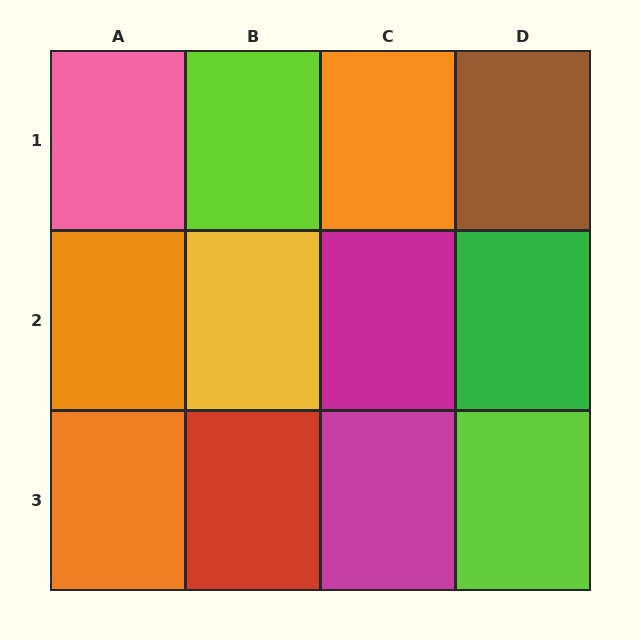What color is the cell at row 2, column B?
Yellow.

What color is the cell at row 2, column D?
Green.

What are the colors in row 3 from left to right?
Orange, red, magenta, lime.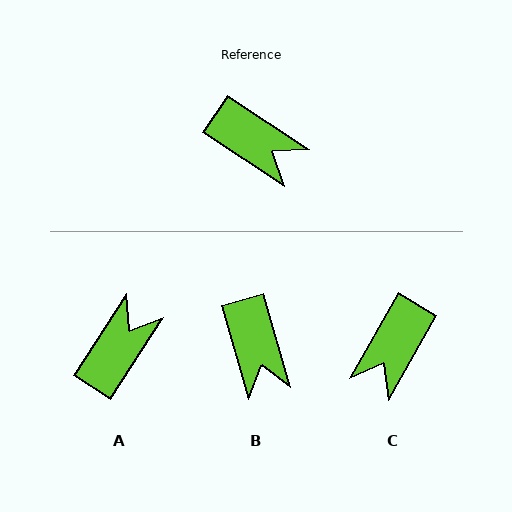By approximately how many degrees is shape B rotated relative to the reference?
Approximately 41 degrees clockwise.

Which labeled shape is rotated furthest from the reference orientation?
A, about 90 degrees away.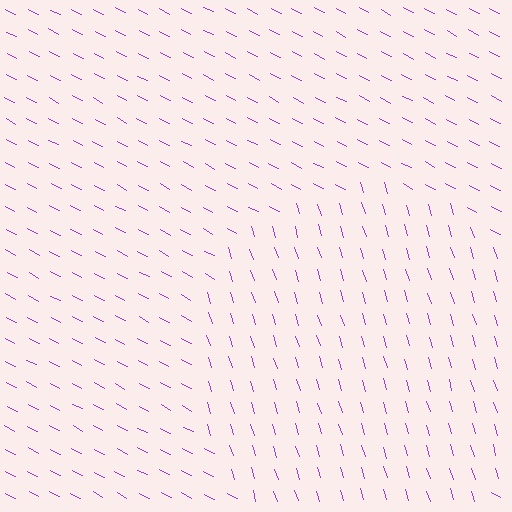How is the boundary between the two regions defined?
The boundary is defined purely by a change in line orientation (approximately 45 degrees difference). All lines are the same color and thickness.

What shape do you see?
I see a circle.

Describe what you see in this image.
The image is filled with small purple line segments. A circle region in the image has lines oriented differently from the surrounding lines, creating a visible texture boundary.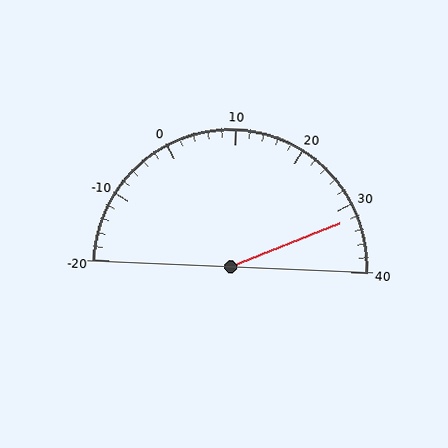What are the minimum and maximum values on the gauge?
The gauge ranges from -20 to 40.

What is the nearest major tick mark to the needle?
The nearest major tick mark is 30.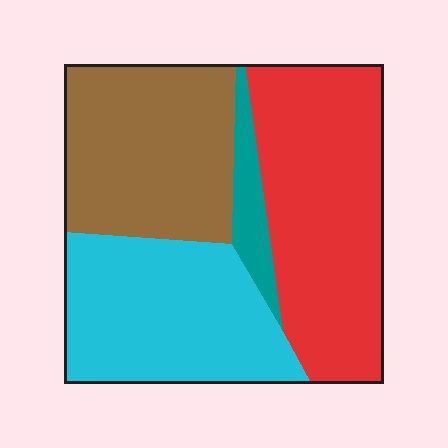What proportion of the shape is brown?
Brown covers around 30% of the shape.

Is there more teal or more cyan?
Cyan.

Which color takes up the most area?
Red, at roughly 35%.